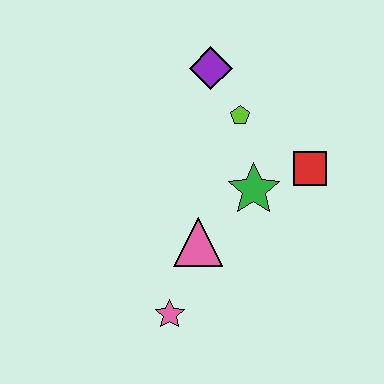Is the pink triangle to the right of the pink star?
Yes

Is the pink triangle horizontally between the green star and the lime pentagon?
No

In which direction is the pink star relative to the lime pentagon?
The pink star is below the lime pentagon.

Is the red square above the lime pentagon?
No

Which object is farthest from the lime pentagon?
The pink star is farthest from the lime pentagon.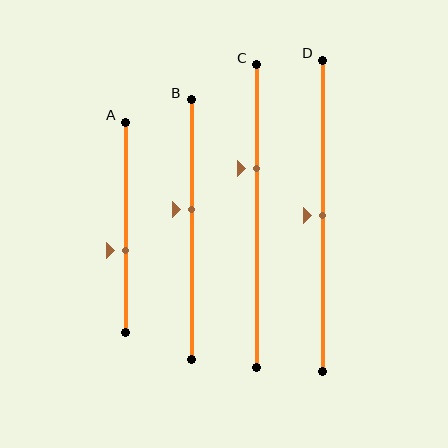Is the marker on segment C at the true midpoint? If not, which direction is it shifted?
No, the marker on segment C is shifted upward by about 16% of the segment length.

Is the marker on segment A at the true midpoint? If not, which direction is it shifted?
No, the marker on segment A is shifted downward by about 11% of the segment length.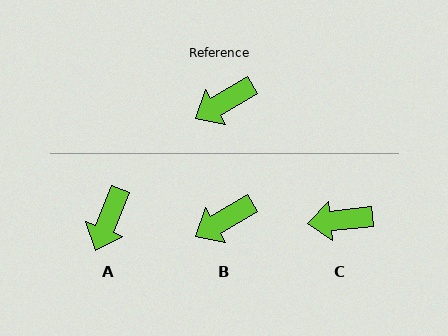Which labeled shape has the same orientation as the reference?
B.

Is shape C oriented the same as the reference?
No, it is off by about 24 degrees.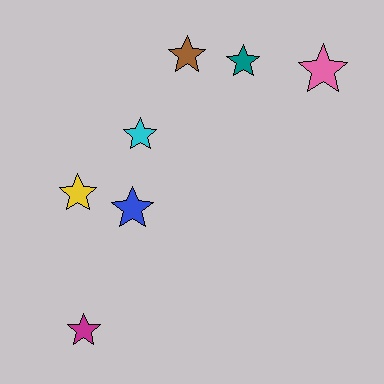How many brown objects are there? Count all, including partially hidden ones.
There is 1 brown object.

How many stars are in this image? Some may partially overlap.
There are 7 stars.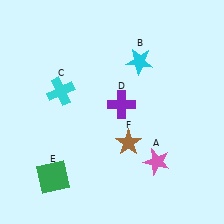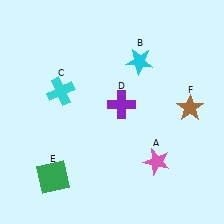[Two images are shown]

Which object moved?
The brown star (F) moved right.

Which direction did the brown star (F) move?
The brown star (F) moved right.